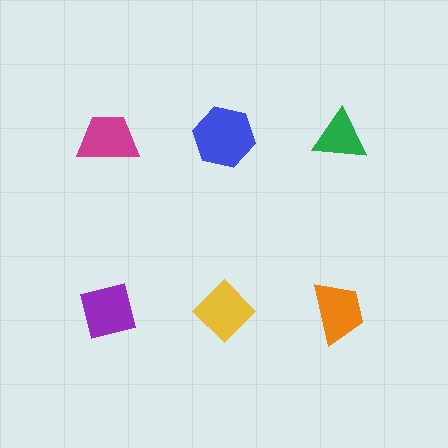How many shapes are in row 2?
3 shapes.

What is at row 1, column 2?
A blue hexagon.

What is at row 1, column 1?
A magenta trapezoid.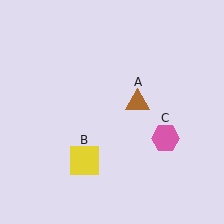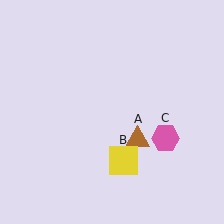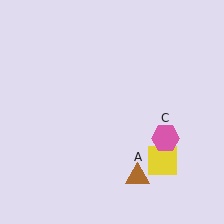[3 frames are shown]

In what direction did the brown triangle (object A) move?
The brown triangle (object A) moved down.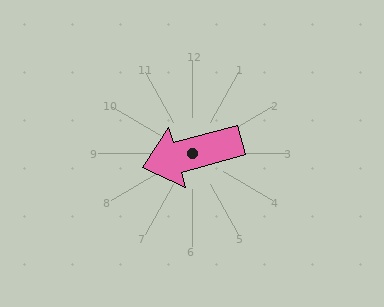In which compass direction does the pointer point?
West.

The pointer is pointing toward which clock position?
Roughly 8 o'clock.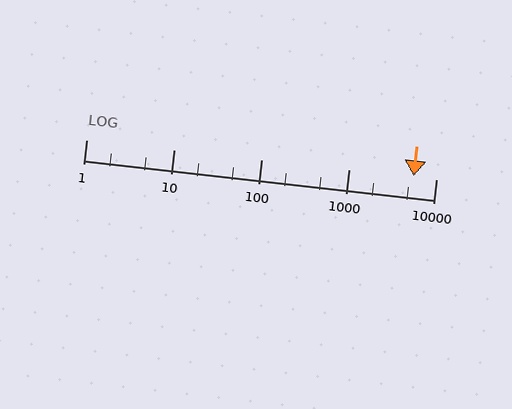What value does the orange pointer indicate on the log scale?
The pointer indicates approximately 5500.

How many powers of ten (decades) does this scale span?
The scale spans 4 decades, from 1 to 10000.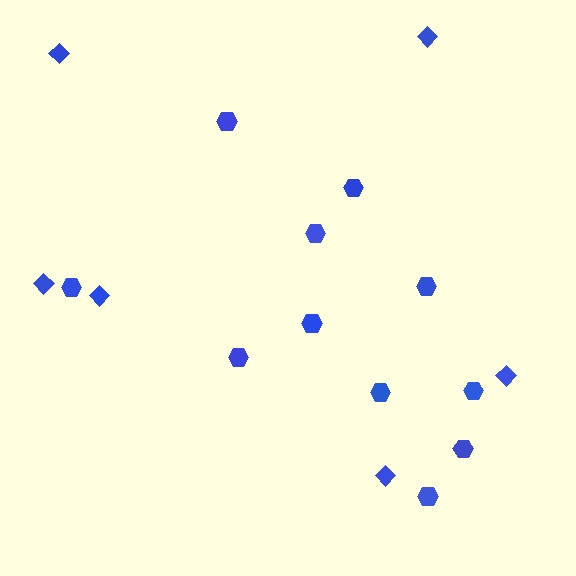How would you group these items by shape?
There are 2 groups: one group of hexagons (11) and one group of diamonds (6).